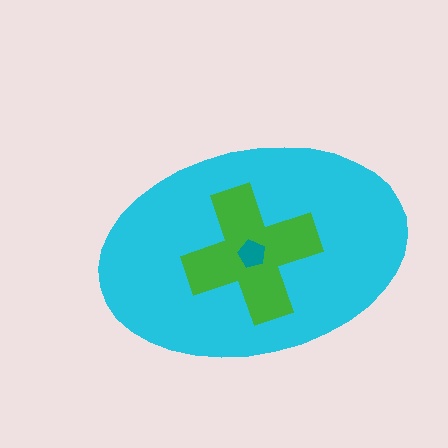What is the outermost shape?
The cyan ellipse.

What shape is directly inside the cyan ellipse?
The green cross.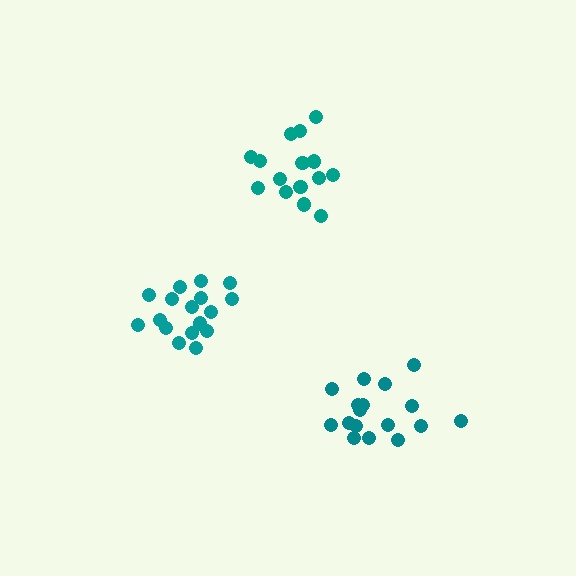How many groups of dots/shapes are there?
There are 3 groups.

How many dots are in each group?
Group 1: 17 dots, Group 2: 15 dots, Group 3: 17 dots (49 total).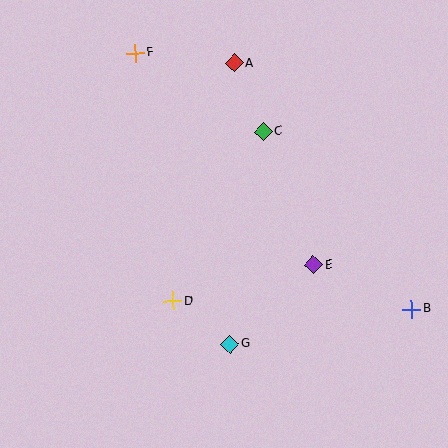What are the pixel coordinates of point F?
Point F is at (135, 53).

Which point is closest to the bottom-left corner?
Point D is closest to the bottom-left corner.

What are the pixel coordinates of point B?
Point B is at (411, 309).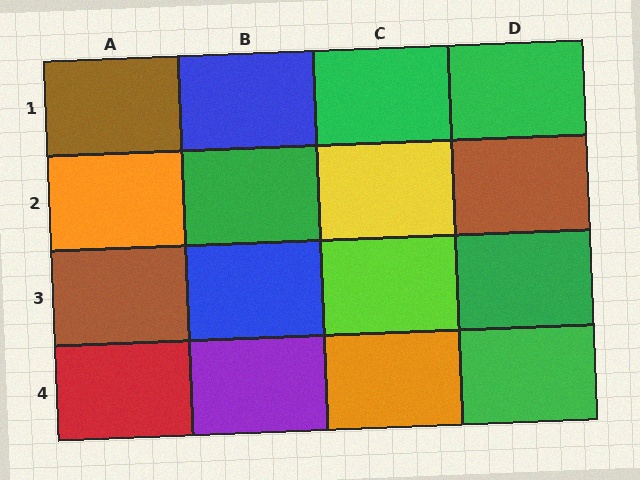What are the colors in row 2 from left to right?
Orange, green, yellow, brown.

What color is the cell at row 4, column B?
Purple.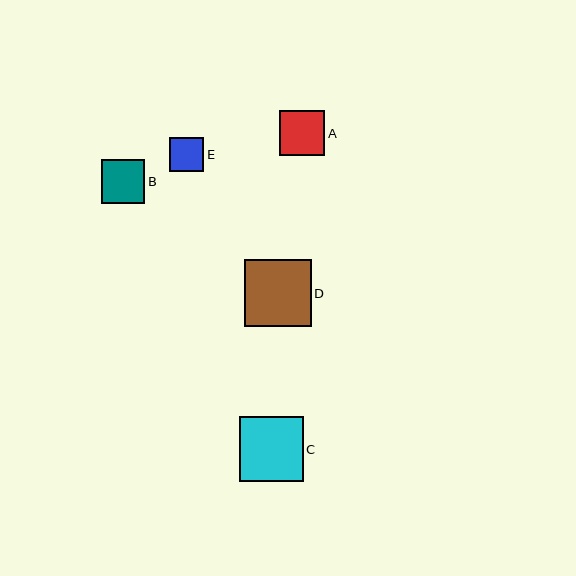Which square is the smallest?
Square E is the smallest with a size of approximately 34 pixels.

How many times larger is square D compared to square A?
Square D is approximately 1.5 times the size of square A.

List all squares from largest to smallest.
From largest to smallest: D, C, A, B, E.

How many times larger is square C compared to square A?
Square C is approximately 1.4 times the size of square A.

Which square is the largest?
Square D is the largest with a size of approximately 67 pixels.